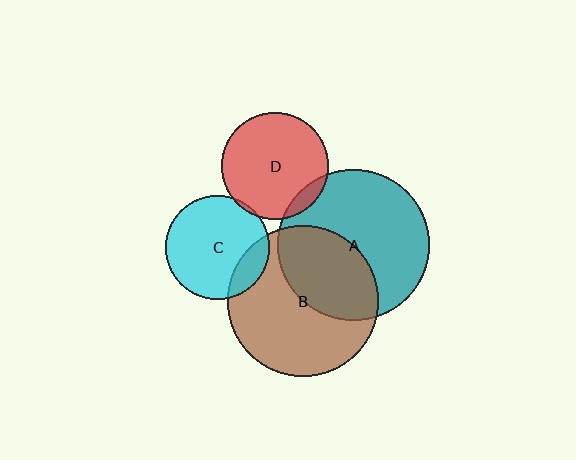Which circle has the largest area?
Circle A (teal).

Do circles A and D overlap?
Yes.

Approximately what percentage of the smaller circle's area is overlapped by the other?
Approximately 10%.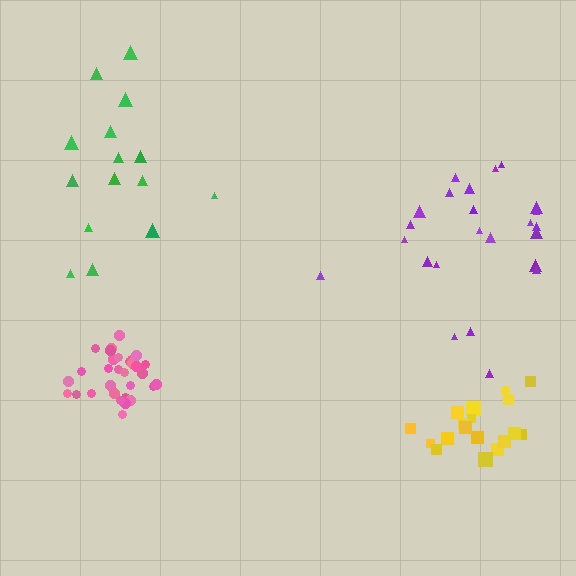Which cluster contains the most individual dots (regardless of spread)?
Pink (32).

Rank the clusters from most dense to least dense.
pink, yellow, green, purple.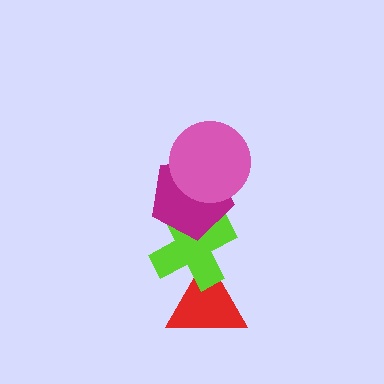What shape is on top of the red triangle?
The lime cross is on top of the red triangle.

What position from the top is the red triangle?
The red triangle is 4th from the top.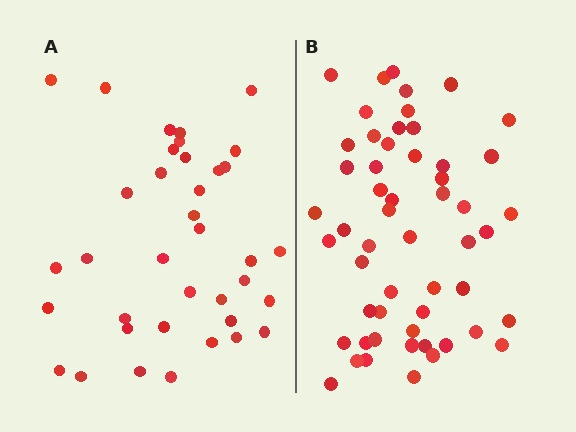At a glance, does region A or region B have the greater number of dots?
Region B (the right region) has more dots.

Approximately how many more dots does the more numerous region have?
Region B has approximately 15 more dots than region A.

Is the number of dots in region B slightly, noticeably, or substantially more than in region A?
Region B has substantially more. The ratio is roughly 1.5 to 1.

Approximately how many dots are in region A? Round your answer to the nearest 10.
About 40 dots. (The exact count is 37, which rounds to 40.)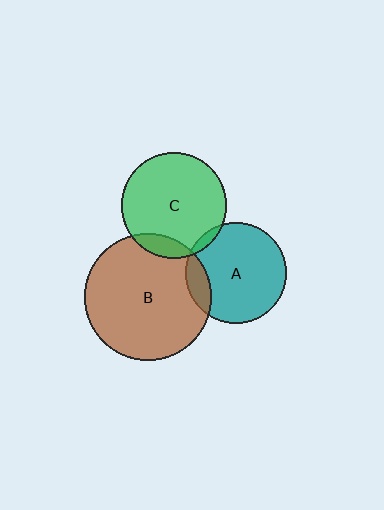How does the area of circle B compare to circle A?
Approximately 1.6 times.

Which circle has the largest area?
Circle B (brown).